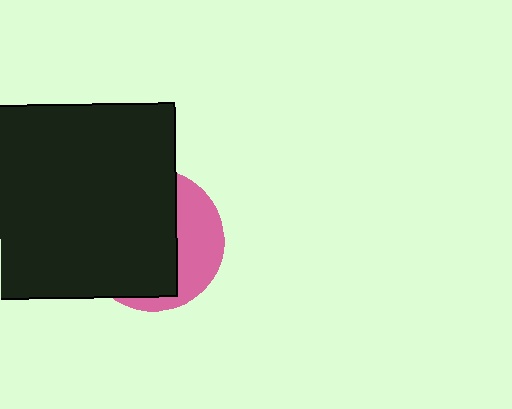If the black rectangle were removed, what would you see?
You would see the complete pink circle.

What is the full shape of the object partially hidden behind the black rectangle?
The partially hidden object is a pink circle.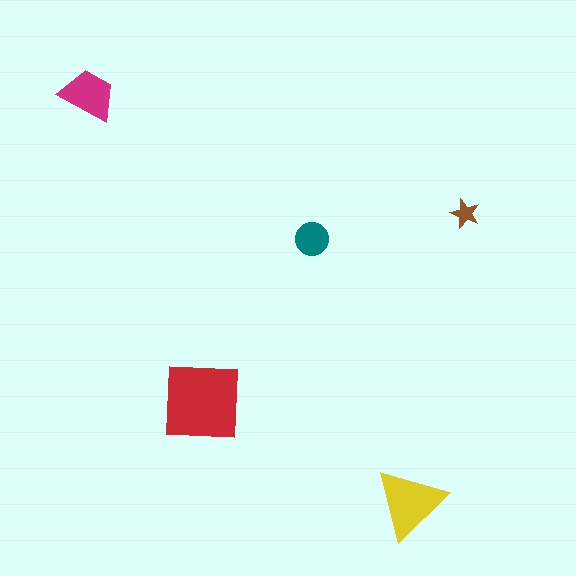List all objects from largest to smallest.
The red square, the yellow triangle, the magenta trapezoid, the teal circle, the brown star.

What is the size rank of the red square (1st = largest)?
1st.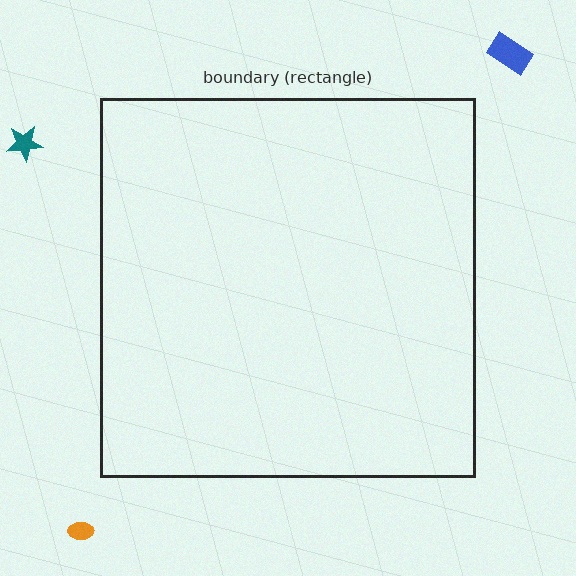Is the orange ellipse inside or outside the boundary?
Outside.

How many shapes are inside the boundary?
0 inside, 3 outside.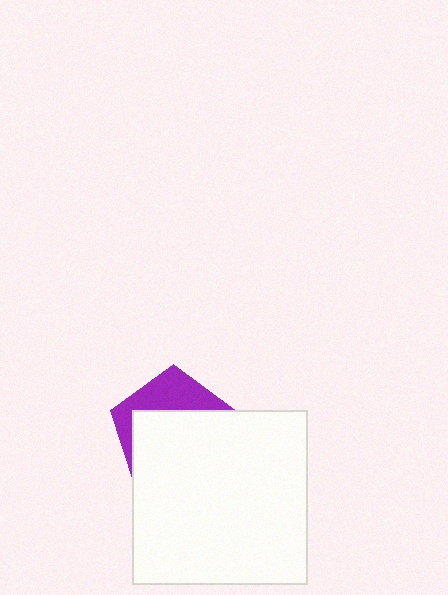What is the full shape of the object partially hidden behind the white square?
The partially hidden object is a purple pentagon.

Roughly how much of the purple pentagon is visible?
A small part of it is visible (roughly 33%).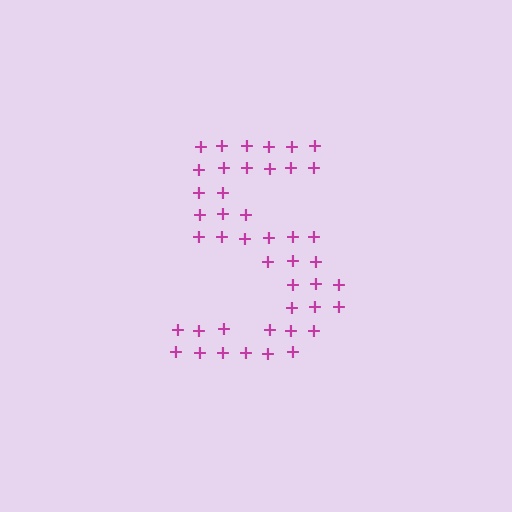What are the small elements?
The small elements are plus signs.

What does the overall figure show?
The overall figure shows the digit 5.